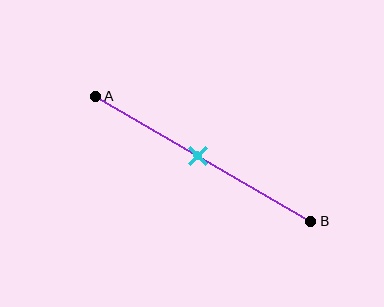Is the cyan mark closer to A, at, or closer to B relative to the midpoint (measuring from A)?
The cyan mark is approximately at the midpoint of segment AB.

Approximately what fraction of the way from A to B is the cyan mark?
The cyan mark is approximately 50% of the way from A to B.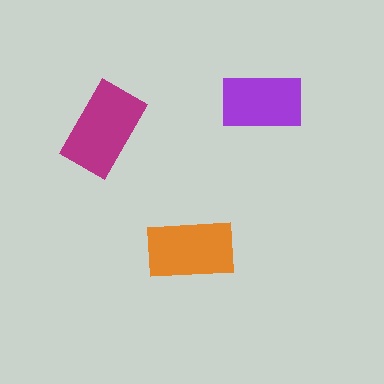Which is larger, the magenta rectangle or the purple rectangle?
The magenta one.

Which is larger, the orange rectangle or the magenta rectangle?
The magenta one.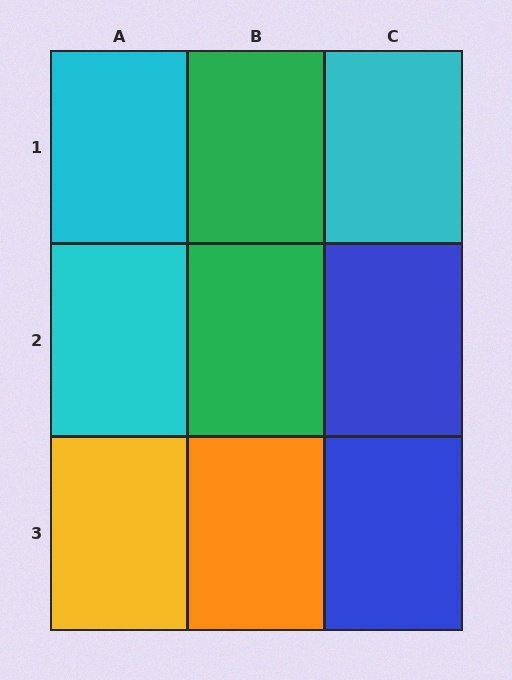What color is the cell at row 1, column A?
Cyan.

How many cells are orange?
1 cell is orange.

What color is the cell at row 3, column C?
Blue.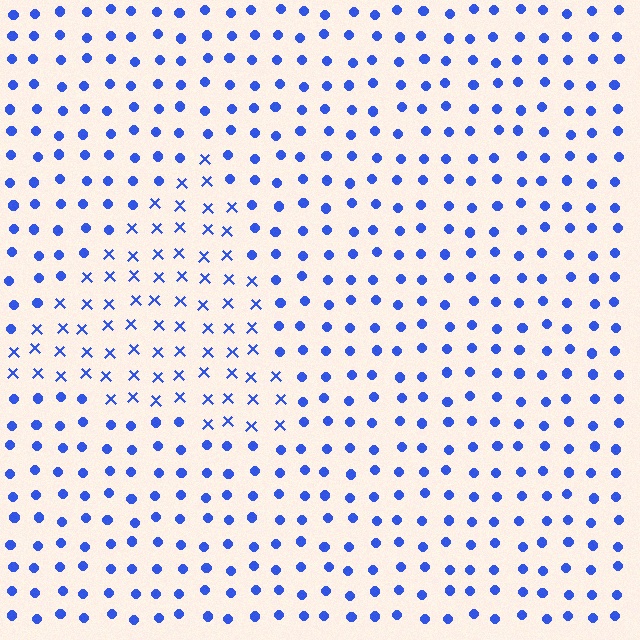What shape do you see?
I see a triangle.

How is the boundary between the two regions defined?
The boundary is defined by a change in element shape: X marks inside vs. circles outside. All elements share the same color and spacing.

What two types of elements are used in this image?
The image uses X marks inside the triangle region and circles outside it.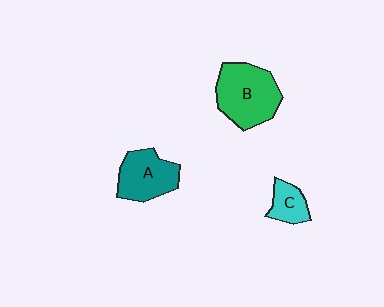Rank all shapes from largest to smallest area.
From largest to smallest: B (green), A (teal), C (cyan).